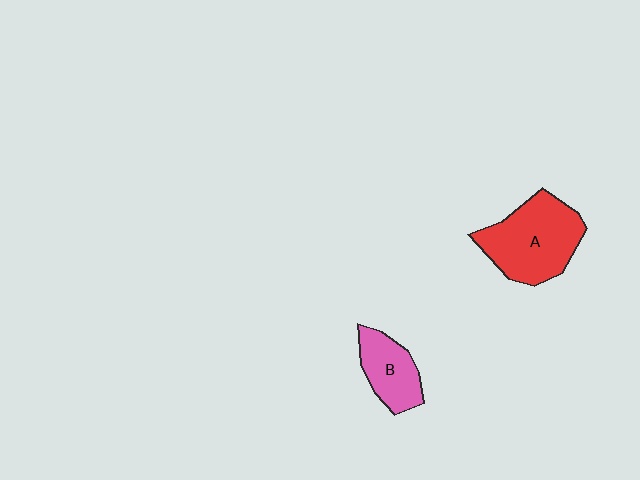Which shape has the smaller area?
Shape B (pink).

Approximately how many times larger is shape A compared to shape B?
Approximately 1.8 times.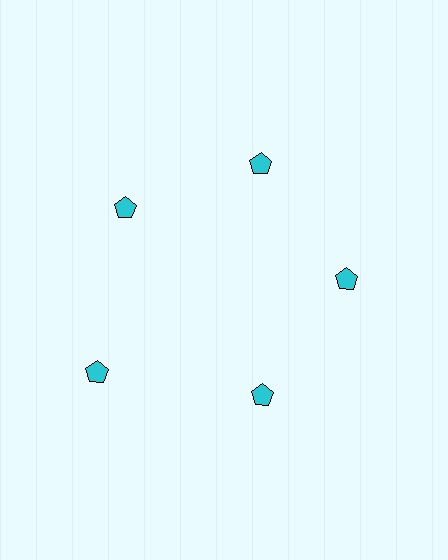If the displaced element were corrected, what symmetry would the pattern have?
It would have 5-fold rotational symmetry — the pattern would map onto itself every 72 degrees.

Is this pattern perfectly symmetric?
No. The 5 cyan pentagons are arranged in a ring, but one element near the 8 o'clock position is pushed outward from the center, breaking the 5-fold rotational symmetry.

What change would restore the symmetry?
The symmetry would be restored by moving it inward, back onto the ring so that all 5 pentagons sit at equal angles and equal distance from the center.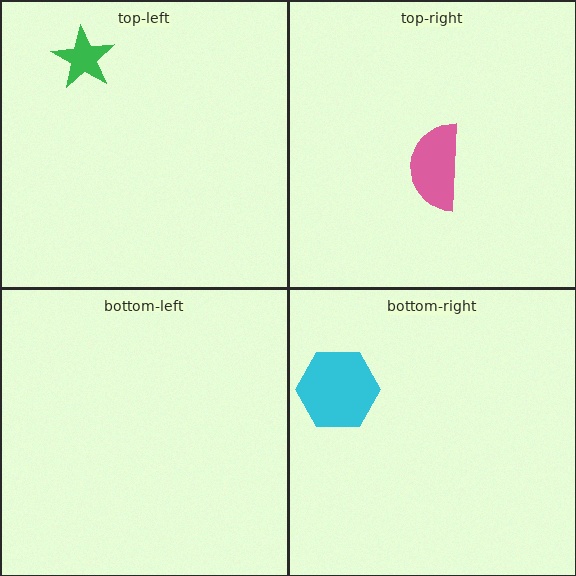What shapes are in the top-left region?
The green star.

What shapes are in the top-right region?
The pink semicircle.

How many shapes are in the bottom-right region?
1.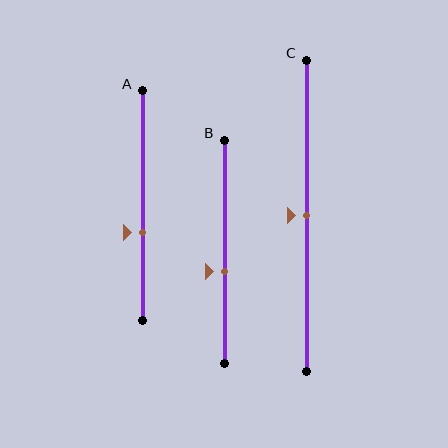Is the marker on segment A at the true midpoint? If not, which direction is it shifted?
No, the marker on segment A is shifted downward by about 12% of the segment length.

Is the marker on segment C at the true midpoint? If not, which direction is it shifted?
Yes, the marker on segment C is at the true midpoint.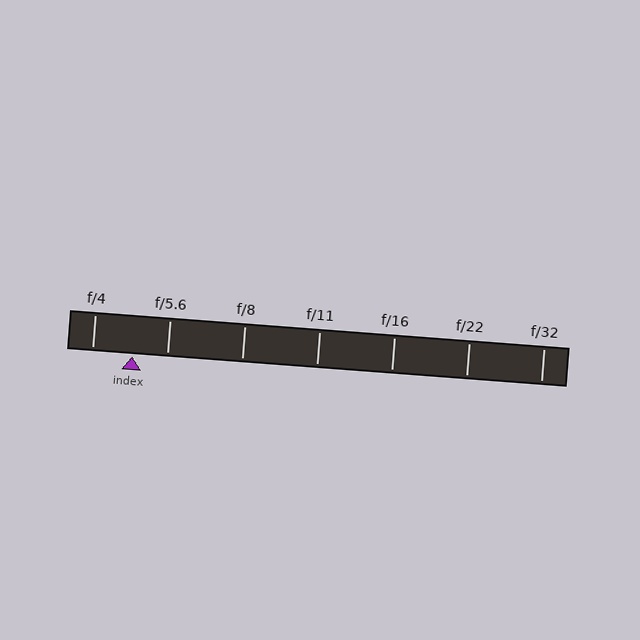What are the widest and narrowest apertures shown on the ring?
The widest aperture shown is f/4 and the narrowest is f/32.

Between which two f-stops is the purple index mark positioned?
The index mark is between f/4 and f/5.6.